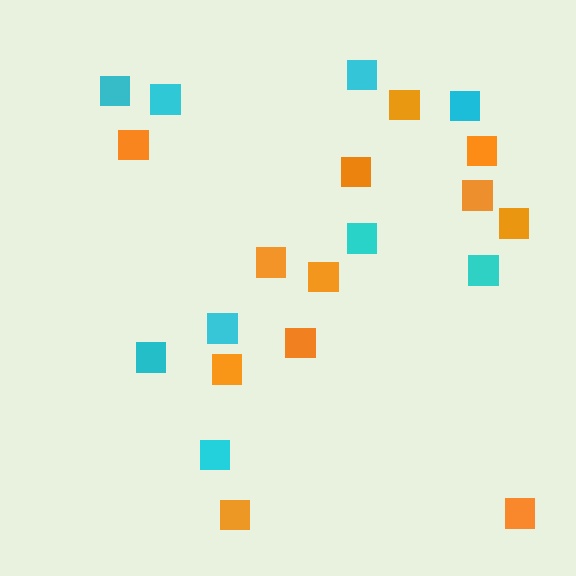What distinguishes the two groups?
There are 2 groups: one group of orange squares (12) and one group of cyan squares (9).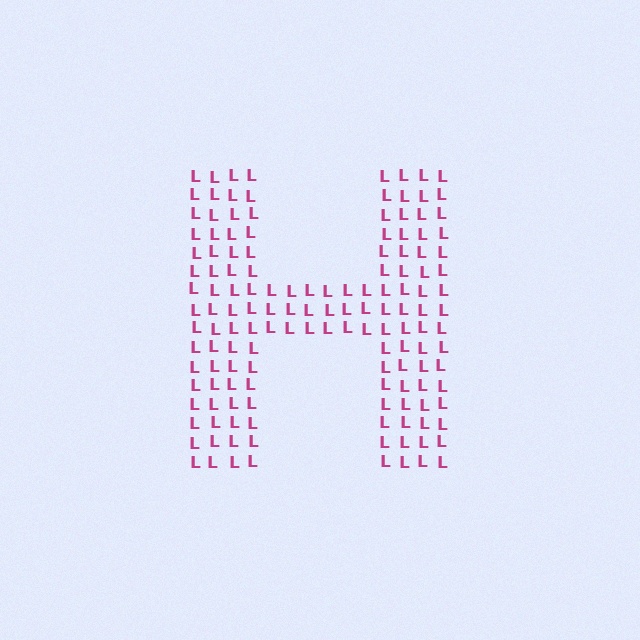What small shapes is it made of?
It is made of small letter L's.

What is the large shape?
The large shape is the letter H.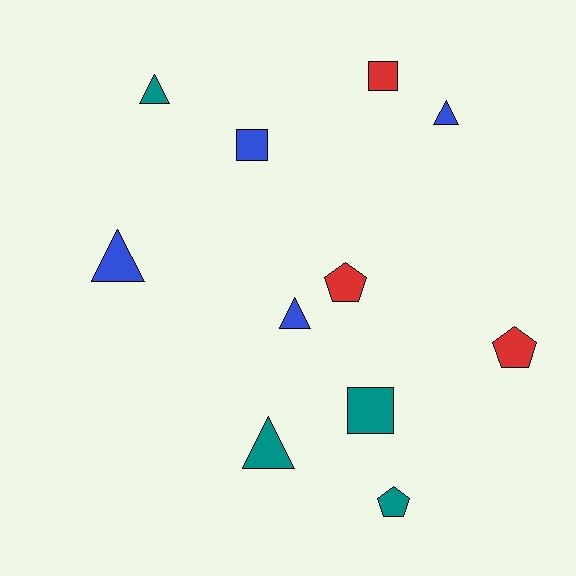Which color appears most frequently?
Teal, with 4 objects.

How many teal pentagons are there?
There is 1 teal pentagon.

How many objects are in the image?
There are 11 objects.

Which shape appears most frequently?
Triangle, with 5 objects.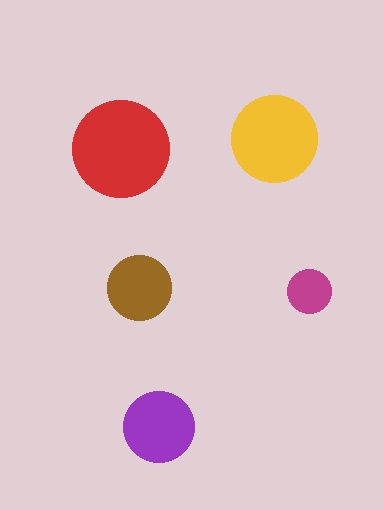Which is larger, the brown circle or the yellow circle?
The yellow one.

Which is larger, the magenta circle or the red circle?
The red one.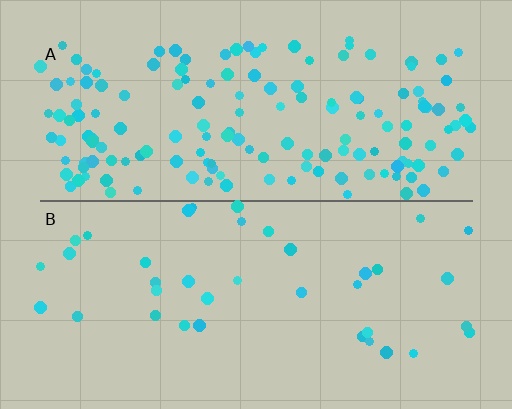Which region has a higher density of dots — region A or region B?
A (the top).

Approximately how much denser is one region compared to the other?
Approximately 4.0× — region A over region B.